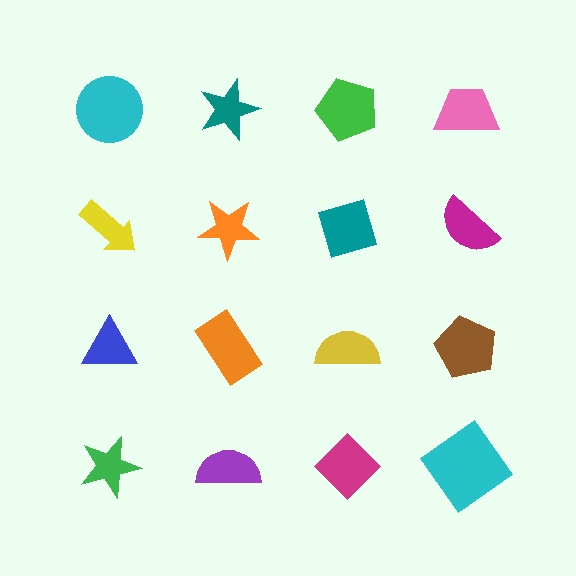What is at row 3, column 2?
An orange rectangle.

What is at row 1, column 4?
A pink trapezoid.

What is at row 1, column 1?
A cyan circle.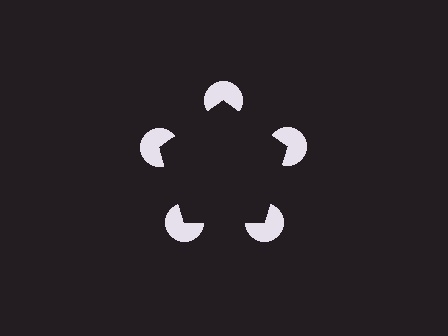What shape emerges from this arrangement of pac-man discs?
An illusory pentagon — its edges are inferred from the aligned wedge cuts in the pac-man discs, not physically drawn.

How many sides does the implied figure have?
5 sides.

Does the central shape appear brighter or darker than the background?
It typically appears slightly darker than the background, even though no actual brightness change is drawn.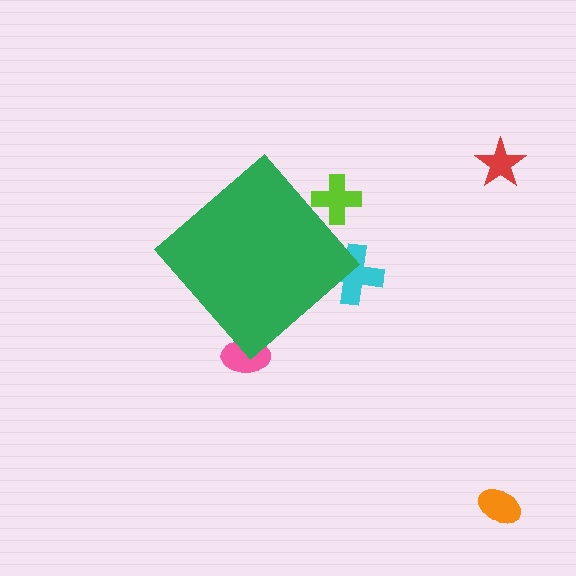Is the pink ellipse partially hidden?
Yes, the pink ellipse is partially hidden behind the green diamond.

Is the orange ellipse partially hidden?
No, the orange ellipse is fully visible.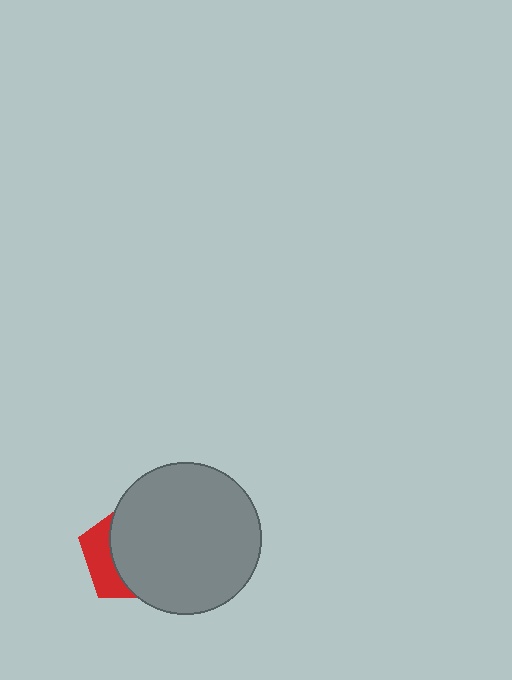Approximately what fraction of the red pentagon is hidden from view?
Roughly 69% of the red pentagon is hidden behind the gray circle.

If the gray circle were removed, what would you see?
You would see the complete red pentagon.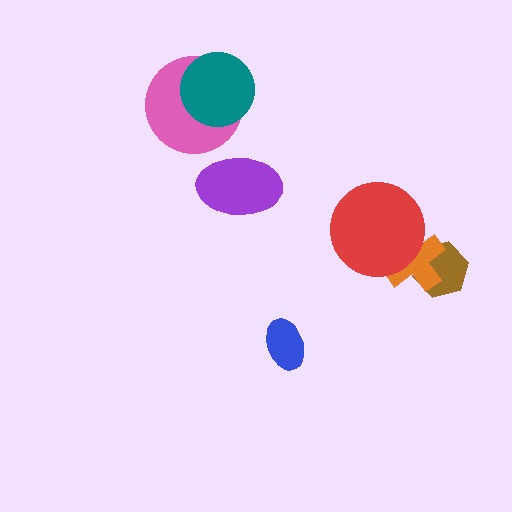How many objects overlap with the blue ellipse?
0 objects overlap with the blue ellipse.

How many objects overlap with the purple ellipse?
0 objects overlap with the purple ellipse.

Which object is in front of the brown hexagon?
The orange cross is in front of the brown hexagon.